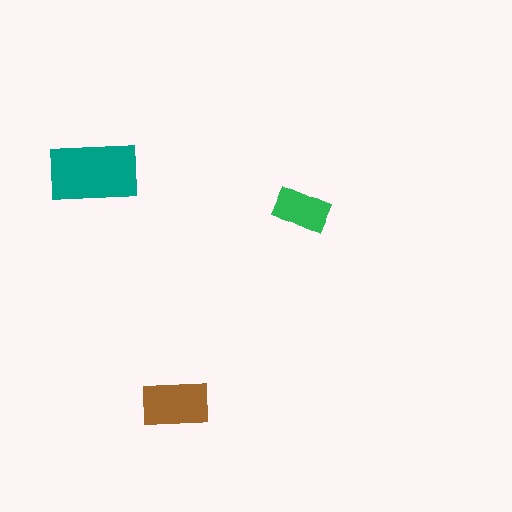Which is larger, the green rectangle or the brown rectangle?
The brown one.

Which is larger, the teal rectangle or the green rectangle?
The teal one.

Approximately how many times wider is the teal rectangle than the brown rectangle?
About 1.5 times wider.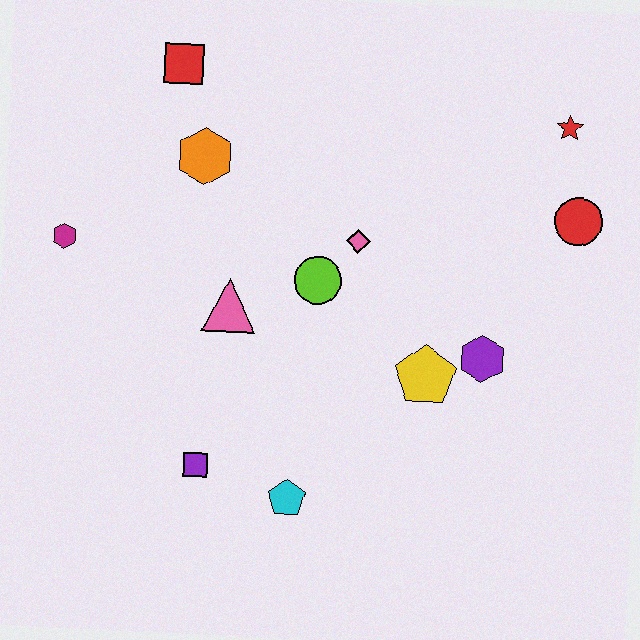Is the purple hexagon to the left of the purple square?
No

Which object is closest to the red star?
The red circle is closest to the red star.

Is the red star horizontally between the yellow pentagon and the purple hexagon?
No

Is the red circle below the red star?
Yes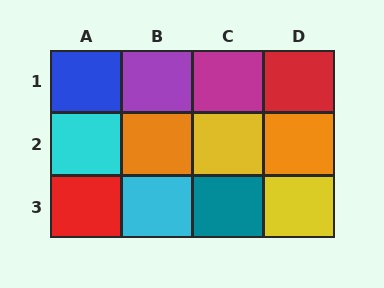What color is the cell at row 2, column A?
Cyan.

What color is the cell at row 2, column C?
Yellow.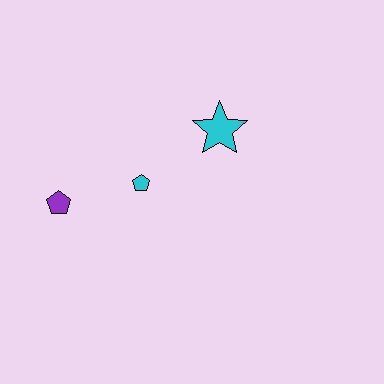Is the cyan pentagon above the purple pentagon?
Yes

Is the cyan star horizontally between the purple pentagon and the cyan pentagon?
No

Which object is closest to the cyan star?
The cyan pentagon is closest to the cyan star.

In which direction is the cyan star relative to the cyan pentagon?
The cyan star is to the right of the cyan pentagon.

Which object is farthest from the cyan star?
The purple pentagon is farthest from the cyan star.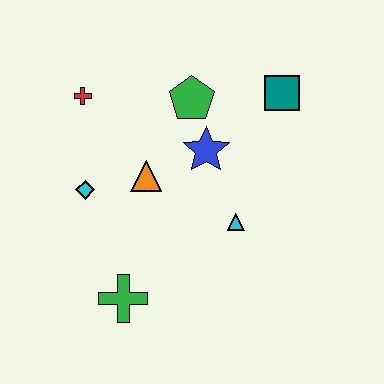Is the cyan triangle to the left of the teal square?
Yes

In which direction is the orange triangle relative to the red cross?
The orange triangle is below the red cross.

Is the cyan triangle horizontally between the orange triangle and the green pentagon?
No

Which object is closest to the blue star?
The green pentagon is closest to the blue star.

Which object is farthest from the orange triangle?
The teal square is farthest from the orange triangle.